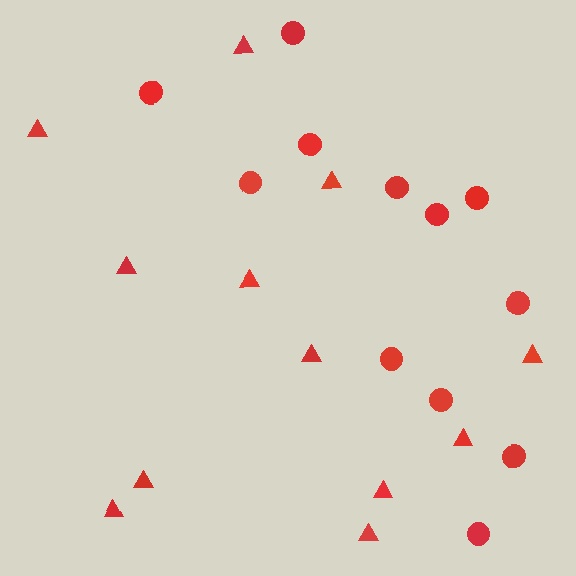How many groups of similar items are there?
There are 2 groups: one group of circles (12) and one group of triangles (12).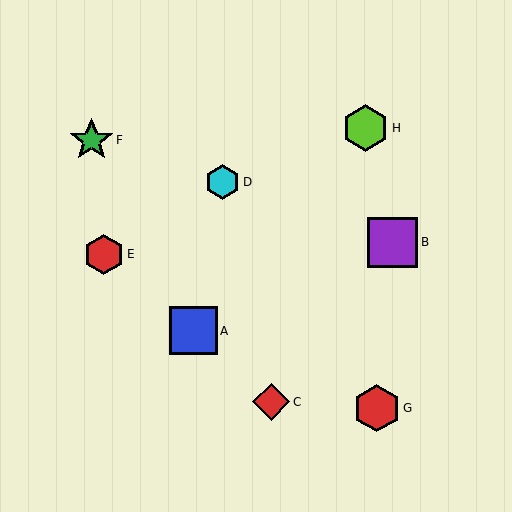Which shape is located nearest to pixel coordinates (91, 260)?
The red hexagon (labeled E) at (104, 254) is nearest to that location.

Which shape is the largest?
The purple square (labeled B) is the largest.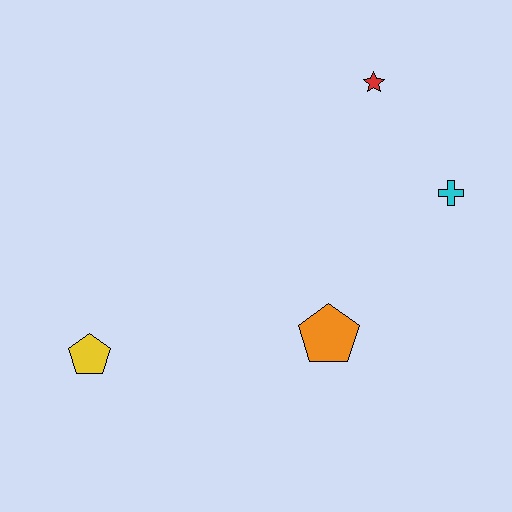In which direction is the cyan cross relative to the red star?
The cyan cross is below the red star.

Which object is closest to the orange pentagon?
The cyan cross is closest to the orange pentagon.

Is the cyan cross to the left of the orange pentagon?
No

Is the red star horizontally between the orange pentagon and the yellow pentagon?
No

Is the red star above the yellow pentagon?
Yes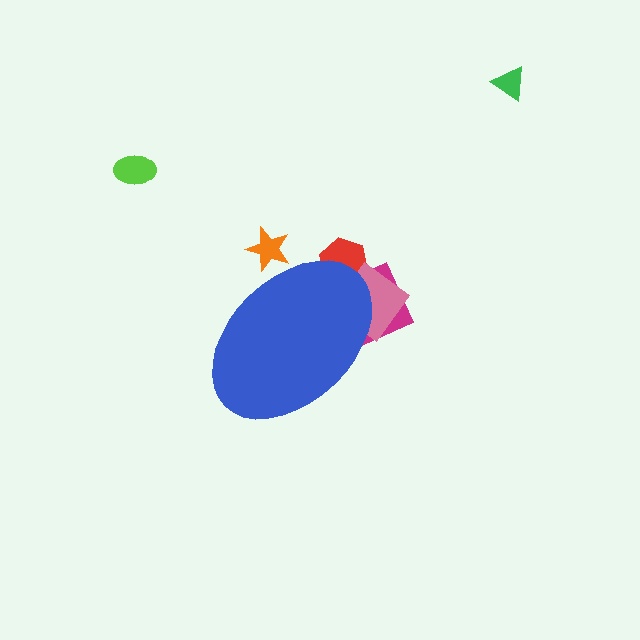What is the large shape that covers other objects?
A blue ellipse.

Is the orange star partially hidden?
Yes, the orange star is partially hidden behind the blue ellipse.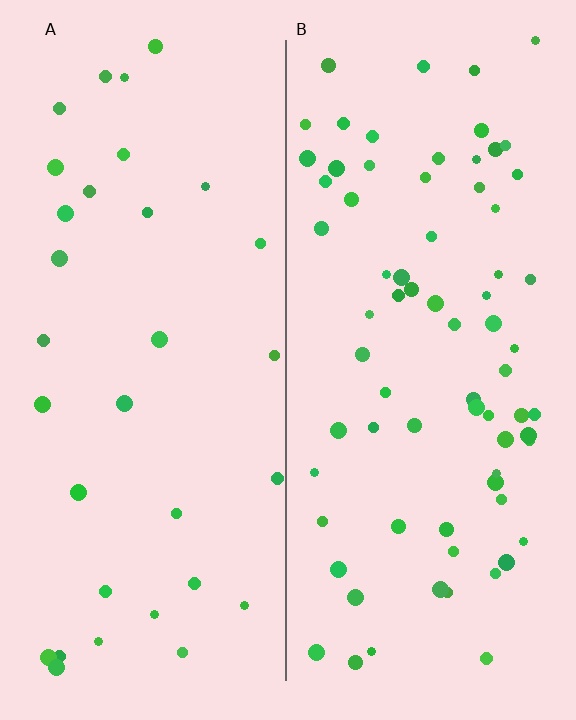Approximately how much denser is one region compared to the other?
Approximately 2.3× — region B over region A.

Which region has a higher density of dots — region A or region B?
B (the right).